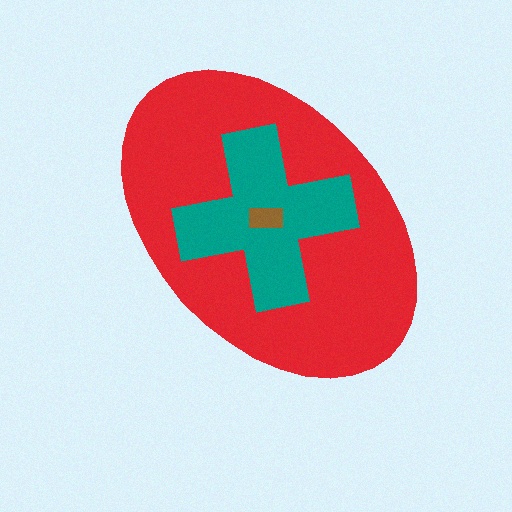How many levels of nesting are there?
3.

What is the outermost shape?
The red ellipse.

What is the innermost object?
The brown rectangle.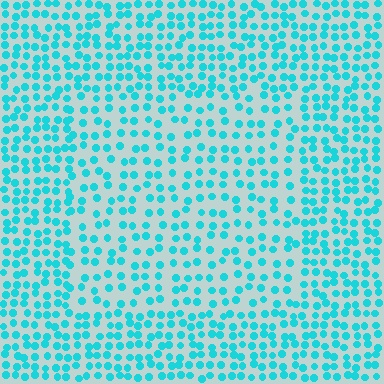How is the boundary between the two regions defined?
The boundary is defined by a change in element density (approximately 1.5x ratio). All elements are the same color, size, and shape.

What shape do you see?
I see a rectangle.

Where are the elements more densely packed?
The elements are more densely packed outside the rectangle boundary.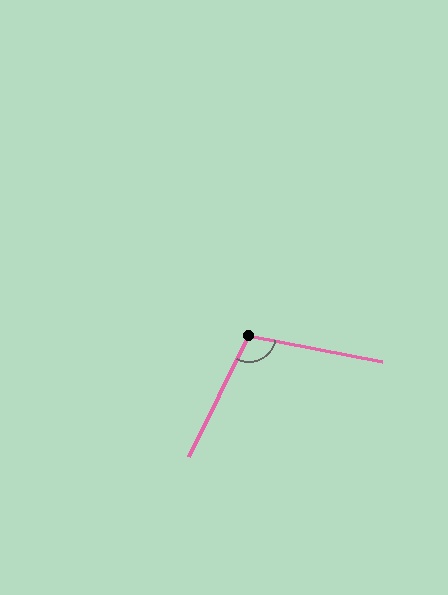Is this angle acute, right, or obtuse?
It is obtuse.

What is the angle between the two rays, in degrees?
Approximately 105 degrees.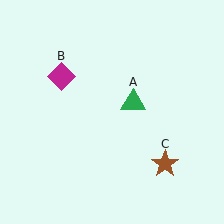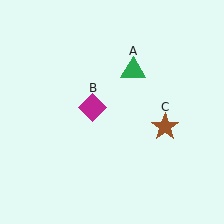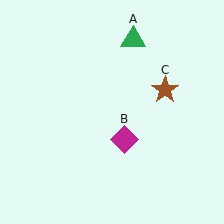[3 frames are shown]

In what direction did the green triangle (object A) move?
The green triangle (object A) moved up.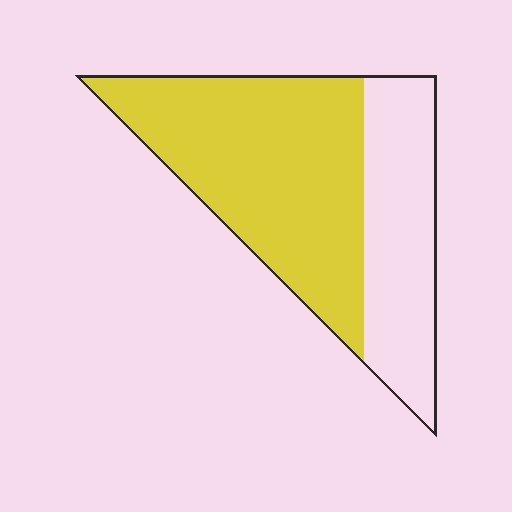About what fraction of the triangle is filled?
About five eighths (5/8).